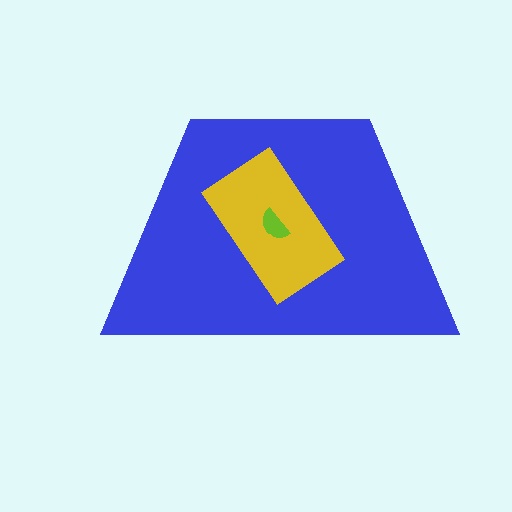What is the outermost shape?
The blue trapezoid.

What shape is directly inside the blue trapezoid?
The yellow rectangle.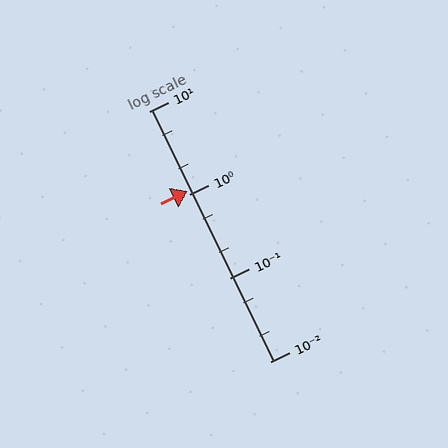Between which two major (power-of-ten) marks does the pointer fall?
The pointer is between 1 and 10.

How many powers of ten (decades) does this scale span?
The scale spans 3 decades, from 0.01 to 10.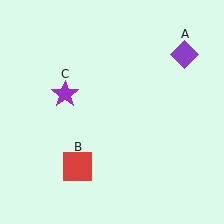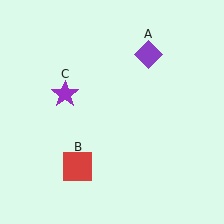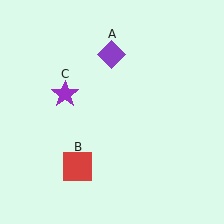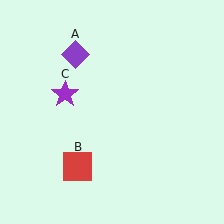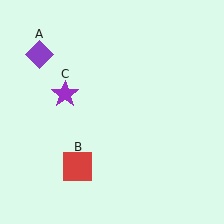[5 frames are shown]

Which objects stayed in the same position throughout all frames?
Red square (object B) and purple star (object C) remained stationary.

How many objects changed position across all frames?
1 object changed position: purple diamond (object A).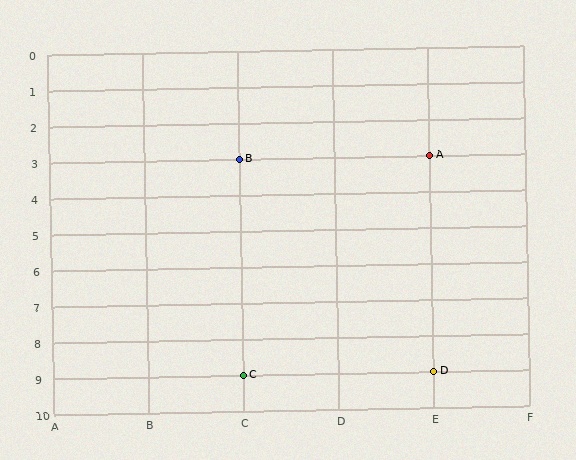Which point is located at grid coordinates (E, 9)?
Point D is at (E, 9).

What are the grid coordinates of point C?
Point C is at grid coordinates (C, 9).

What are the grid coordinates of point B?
Point B is at grid coordinates (C, 3).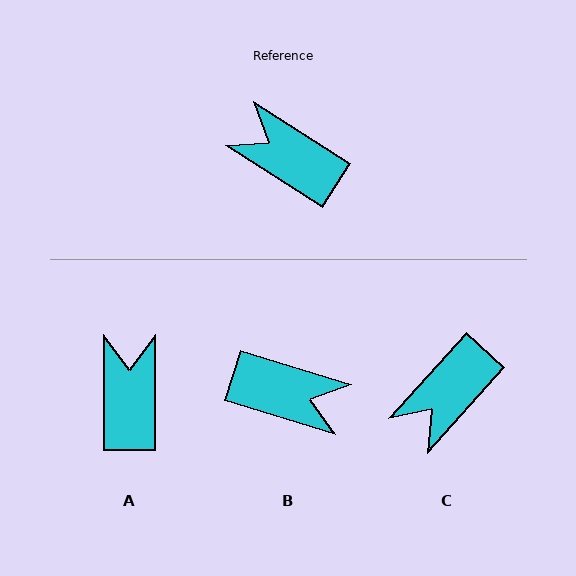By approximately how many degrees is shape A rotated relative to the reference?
Approximately 58 degrees clockwise.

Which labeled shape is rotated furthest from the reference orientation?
B, about 165 degrees away.